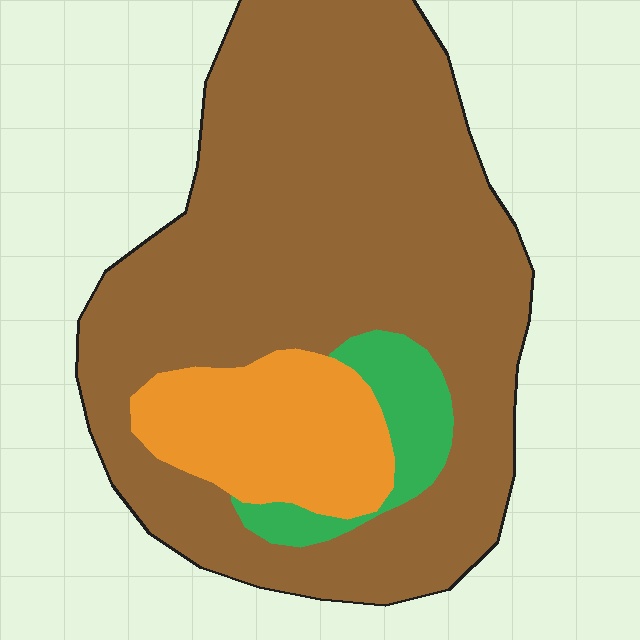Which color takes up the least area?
Green, at roughly 5%.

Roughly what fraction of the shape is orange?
Orange covers roughly 15% of the shape.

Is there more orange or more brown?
Brown.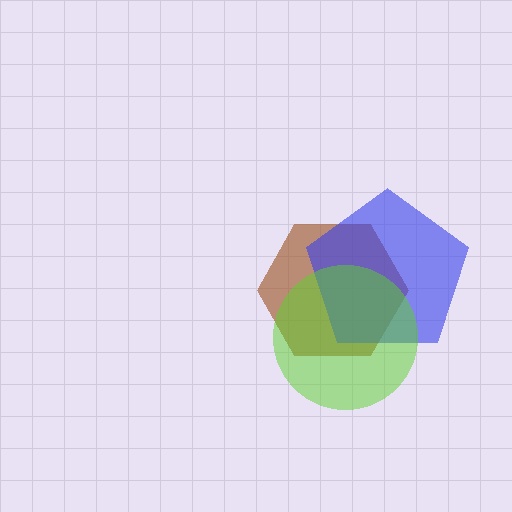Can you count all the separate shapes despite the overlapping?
Yes, there are 3 separate shapes.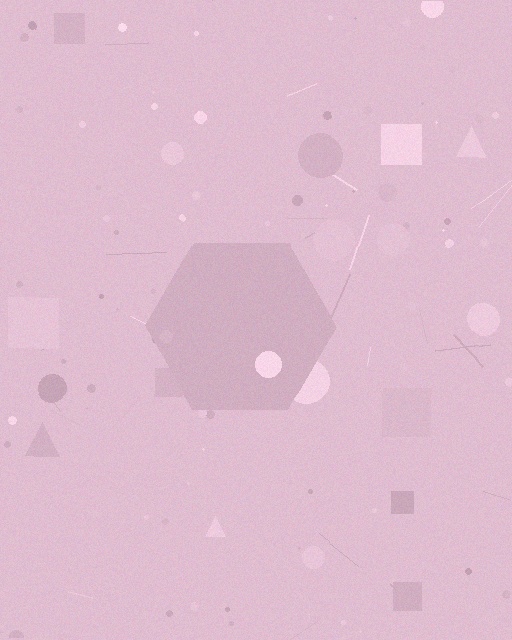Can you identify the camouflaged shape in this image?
The camouflaged shape is a hexagon.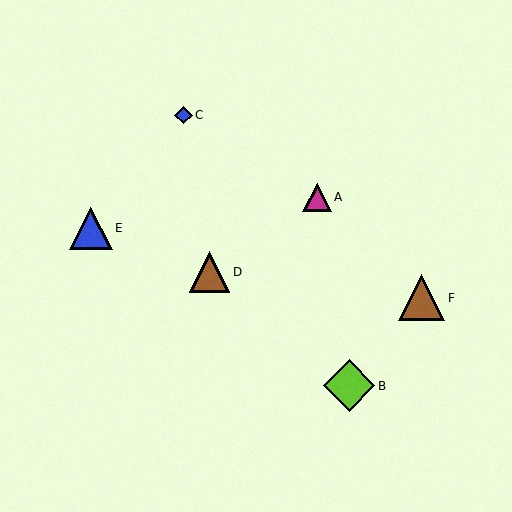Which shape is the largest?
The lime diamond (labeled B) is the largest.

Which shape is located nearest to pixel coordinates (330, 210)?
The magenta triangle (labeled A) at (317, 197) is nearest to that location.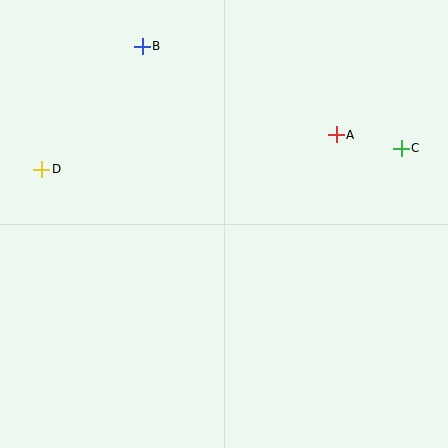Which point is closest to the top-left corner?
Point B is closest to the top-left corner.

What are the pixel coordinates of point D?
Point D is at (42, 169).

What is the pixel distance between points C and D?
The distance between C and D is 360 pixels.